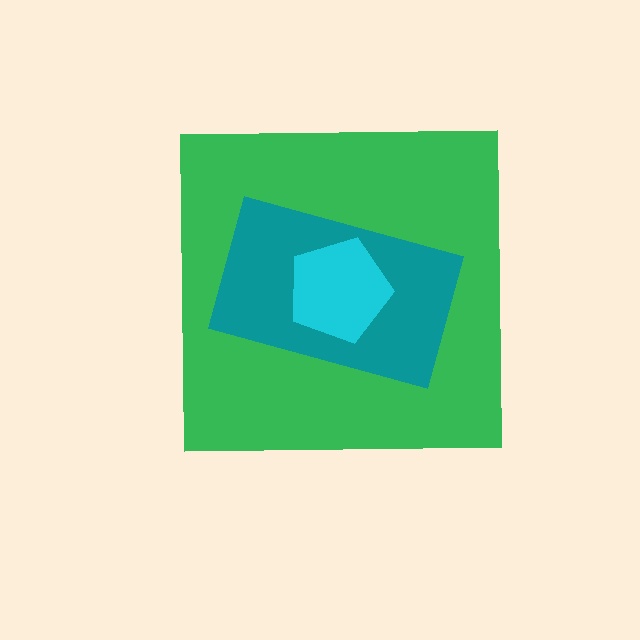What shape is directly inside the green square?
The teal rectangle.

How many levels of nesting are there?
3.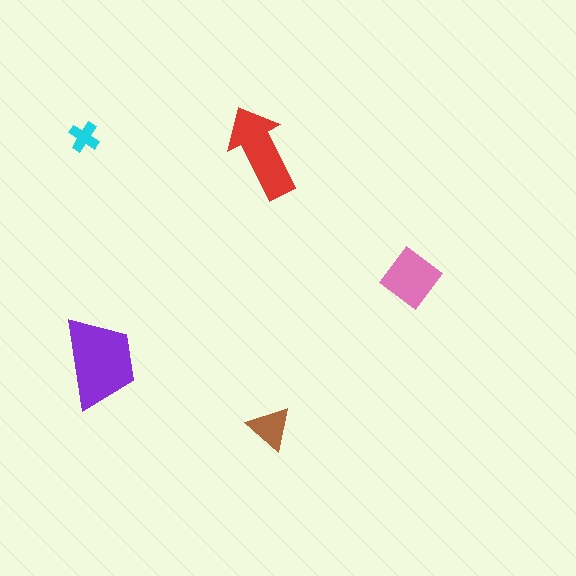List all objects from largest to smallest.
The purple trapezoid, the red arrow, the pink diamond, the brown triangle, the cyan cross.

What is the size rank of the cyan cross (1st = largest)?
5th.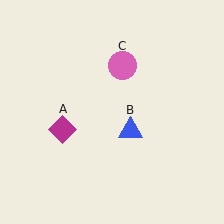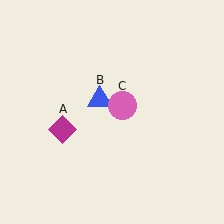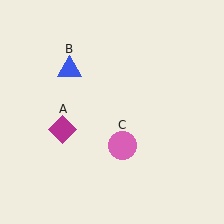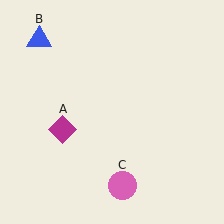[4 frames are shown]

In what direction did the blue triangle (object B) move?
The blue triangle (object B) moved up and to the left.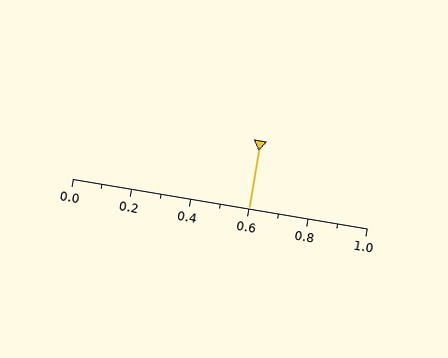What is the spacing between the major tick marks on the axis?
The major ticks are spaced 0.2 apart.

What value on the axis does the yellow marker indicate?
The marker indicates approximately 0.6.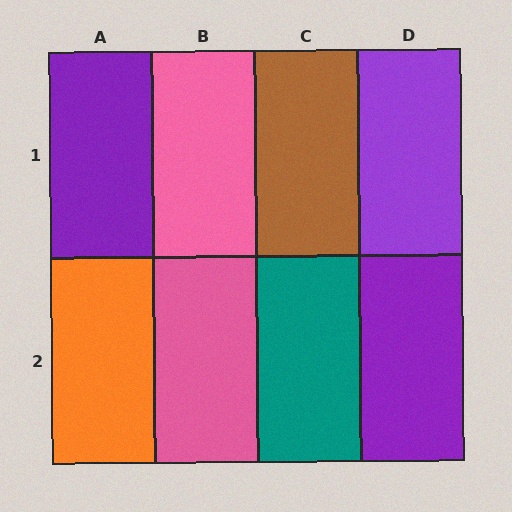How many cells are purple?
3 cells are purple.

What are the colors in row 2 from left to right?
Orange, pink, teal, purple.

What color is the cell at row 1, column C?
Brown.